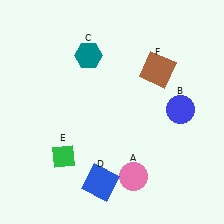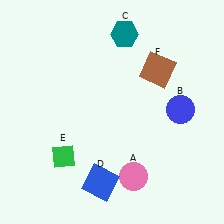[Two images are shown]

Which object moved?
The teal hexagon (C) moved right.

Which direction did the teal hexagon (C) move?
The teal hexagon (C) moved right.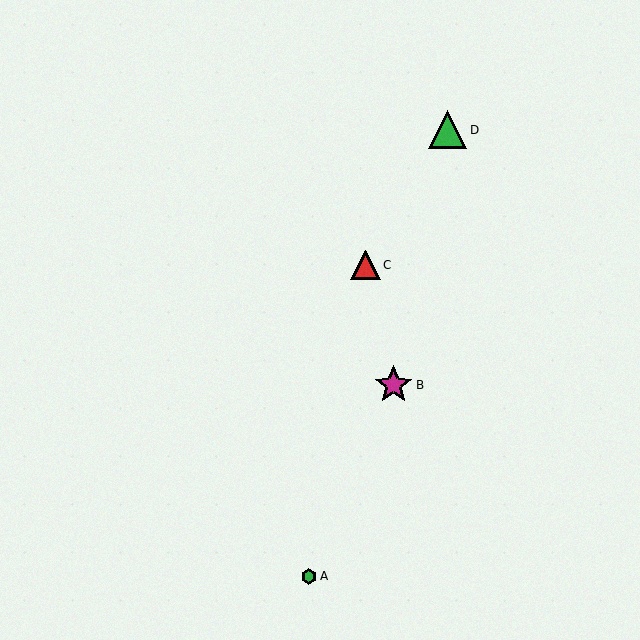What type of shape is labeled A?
Shape A is a green hexagon.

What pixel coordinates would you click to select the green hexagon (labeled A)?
Click at (309, 576) to select the green hexagon A.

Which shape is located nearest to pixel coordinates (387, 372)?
The magenta star (labeled B) at (394, 385) is nearest to that location.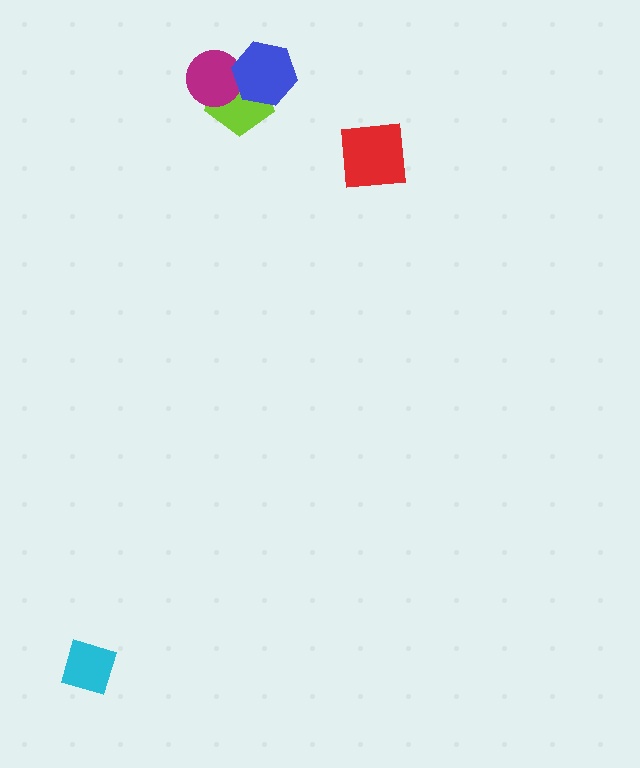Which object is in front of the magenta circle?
The blue hexagon is in front of the magenta circle.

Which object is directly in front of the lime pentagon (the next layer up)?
The magenta circle is directly in front of the lime pentagon.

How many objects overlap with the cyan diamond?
0 objects overlap with the cyan diamond.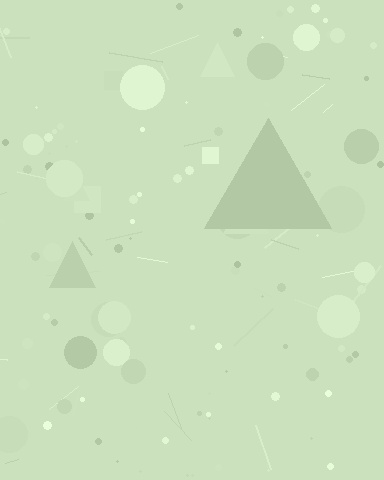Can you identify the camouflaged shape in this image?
The camouflaged shape is a triangle.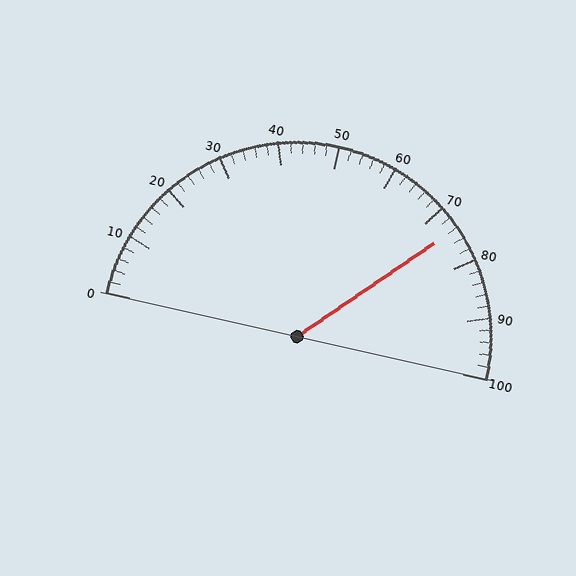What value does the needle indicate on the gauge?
The needle indicates approximately 74.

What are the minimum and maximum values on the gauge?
The gauge ranges from 0 to 100.